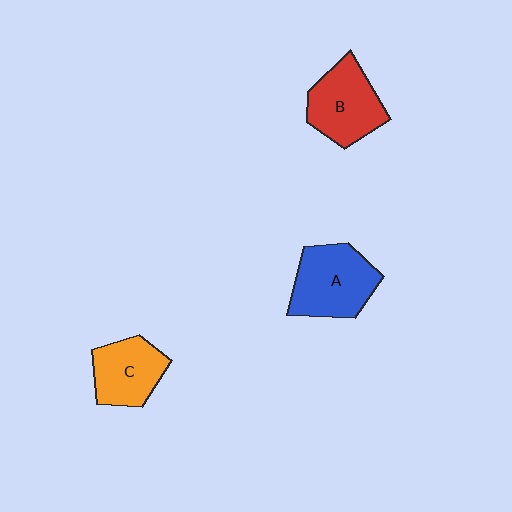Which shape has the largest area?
Shape A (blue).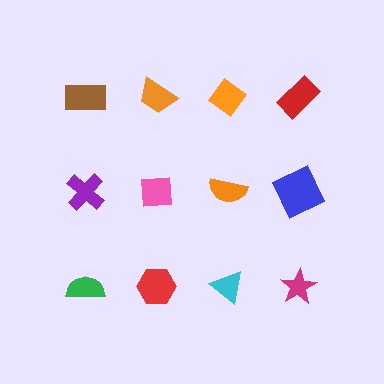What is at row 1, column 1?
A brown rectangle.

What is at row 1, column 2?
An orange trapezoid.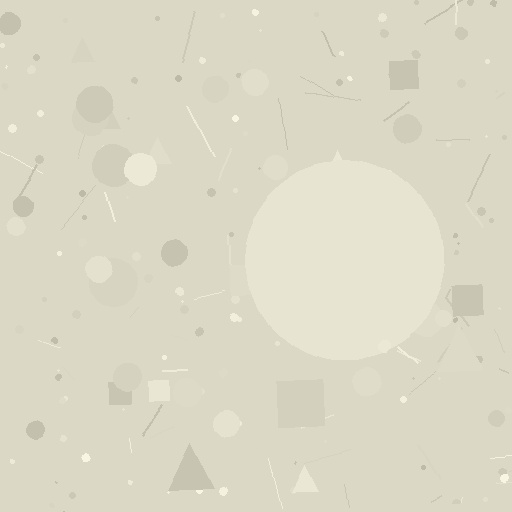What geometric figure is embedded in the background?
A circle is embedded in the background.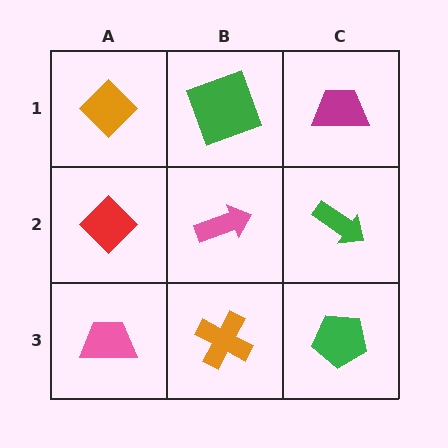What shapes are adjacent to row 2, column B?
A green square (row 1, column B), an orange cross (row 3, column B), a red diamond (row 2, column A), a green arrow (row 2, column C).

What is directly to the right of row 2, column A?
A pink arrow.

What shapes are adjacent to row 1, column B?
A pink arrow (row 2, column B), an orange diamond (row 1, column A), a magenta trapezoid (row 1, column C).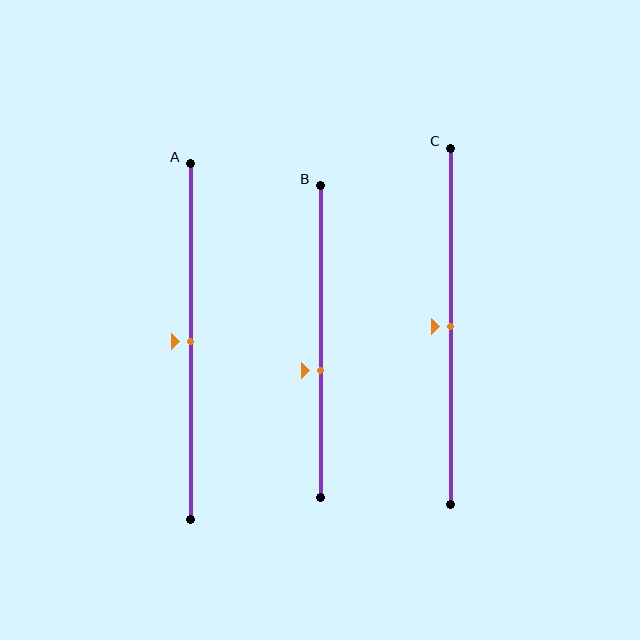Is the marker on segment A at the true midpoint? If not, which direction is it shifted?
Yes, the marker on segment A is at the true midpoint.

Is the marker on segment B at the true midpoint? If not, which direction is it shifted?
No, the marker on segment B is shifted downward by about 9% of the segment length.